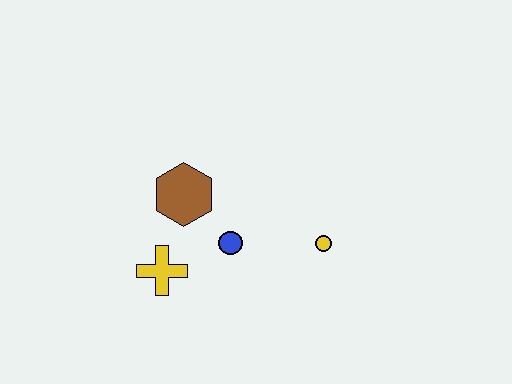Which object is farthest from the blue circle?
The yellow circle is farthest from the blue circle.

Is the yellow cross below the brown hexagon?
Yes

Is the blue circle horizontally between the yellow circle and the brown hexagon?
Yes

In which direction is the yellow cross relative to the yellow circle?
The yellow cross is to the left of the yellow circle.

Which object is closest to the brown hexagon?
The blue circle is closest to the brown hexagon.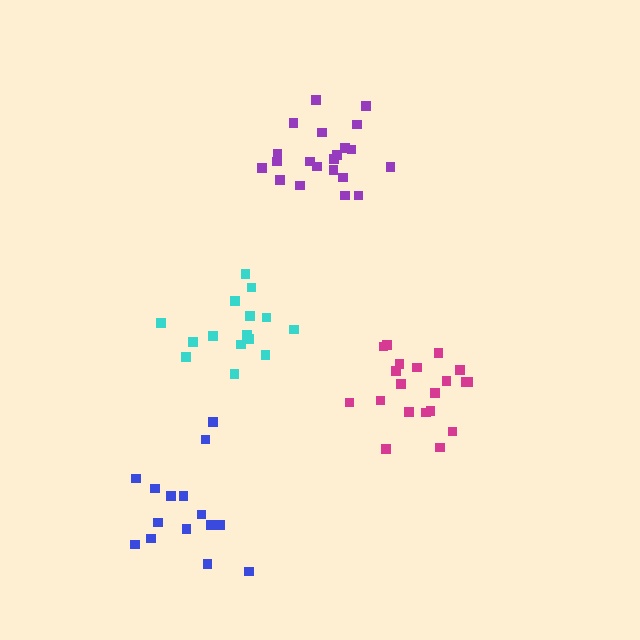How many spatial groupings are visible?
There are 4 spatial groupings.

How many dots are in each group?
Group 1: 21 dots, Group 2: 20 dots, Group 3: 15 dots, Group 4: 15 dots (71 total).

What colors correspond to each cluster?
The clusters are colored: purple, magenta, blue, cyan.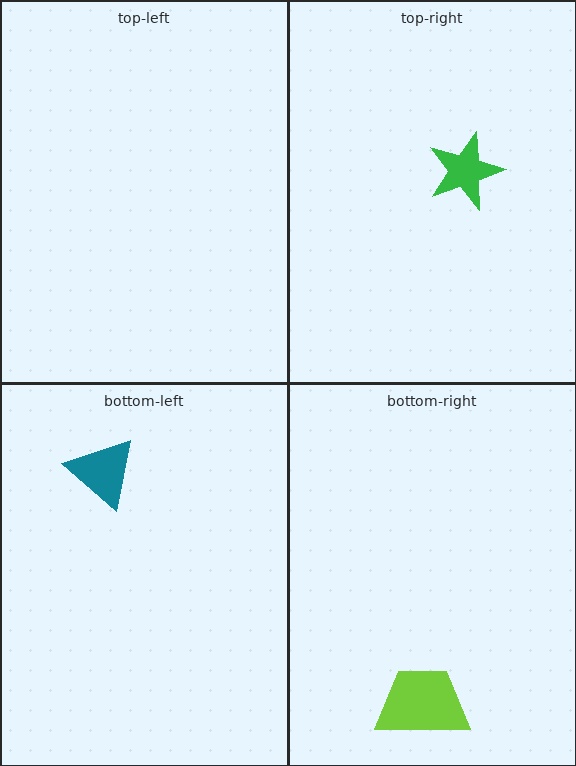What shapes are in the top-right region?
The green star.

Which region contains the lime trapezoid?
The bottom-right region.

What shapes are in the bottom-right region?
The lime trapezoid.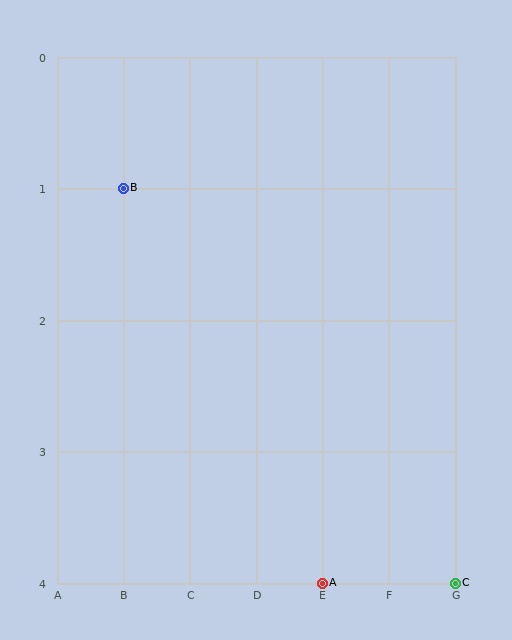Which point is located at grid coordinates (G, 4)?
Point C is at (G, 4).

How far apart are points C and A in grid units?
Points C and A are 2 columns apart.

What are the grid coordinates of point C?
Point C is at grid coordinates (G, 4).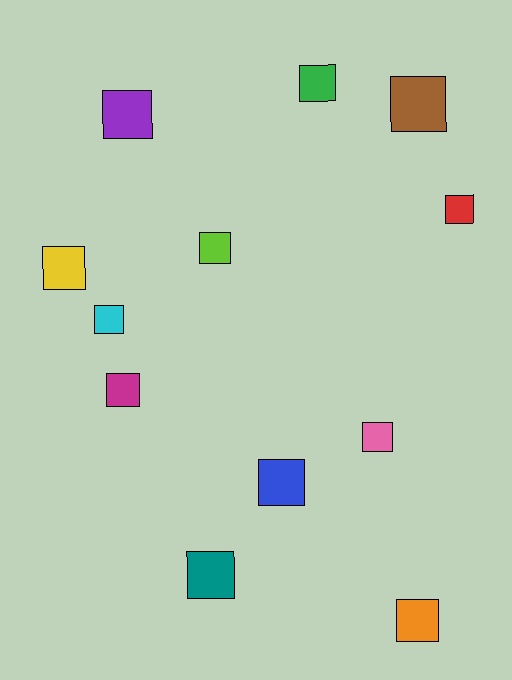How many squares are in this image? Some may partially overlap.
There are 12 squares.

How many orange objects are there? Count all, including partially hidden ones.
There is 1 orange object.